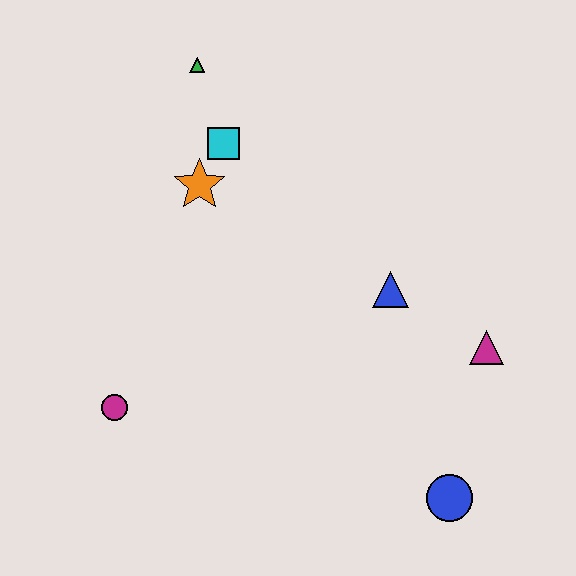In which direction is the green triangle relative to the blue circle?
The green triangle is above the blue circle.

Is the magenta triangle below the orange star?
Yes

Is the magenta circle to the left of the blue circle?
Yes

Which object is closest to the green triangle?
The cyan square is closest to the green triangle.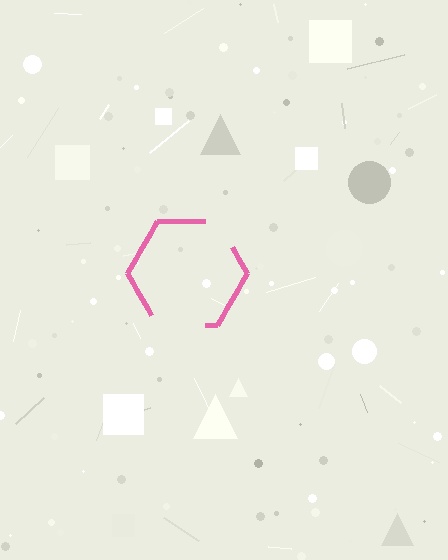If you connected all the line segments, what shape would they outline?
They would outline a hexagon.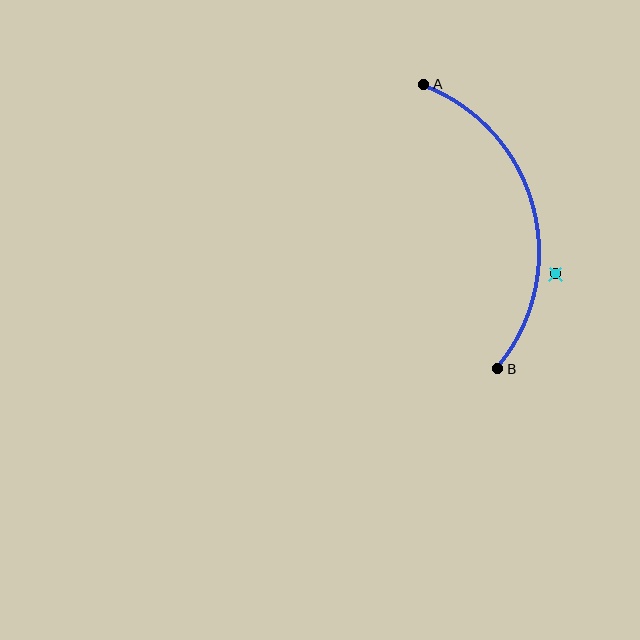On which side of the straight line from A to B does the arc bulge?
The arc bulges to the right of the straight line connecting A and B.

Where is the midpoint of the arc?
The arc midpoint is the point on the curve farthest from the straight line joining A and B. It sits to the right of that line.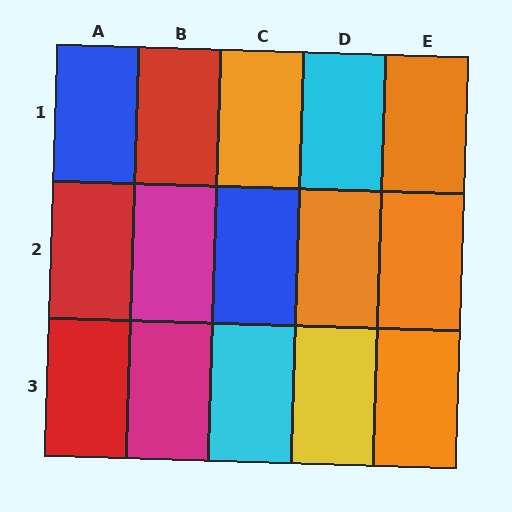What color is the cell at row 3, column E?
Orange.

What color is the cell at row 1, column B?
Red.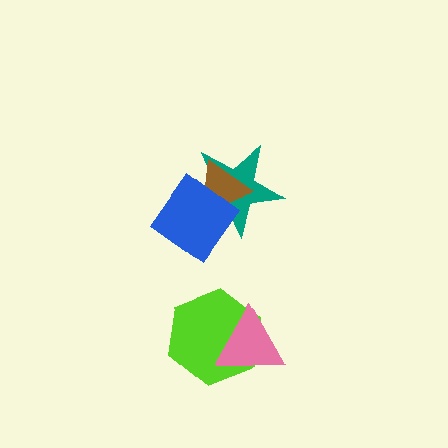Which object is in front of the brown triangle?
The blue diamond is in front of the brown triangle.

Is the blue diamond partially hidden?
No, no other shape covers it.